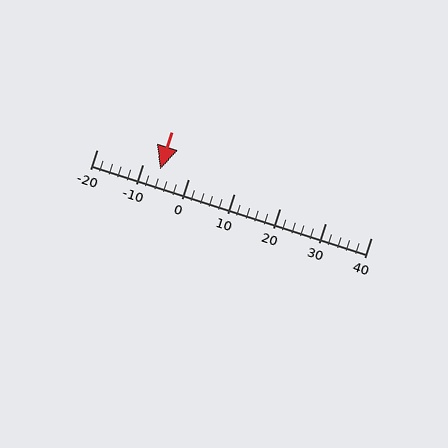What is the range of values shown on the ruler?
The ruler shows values from -20 to 40.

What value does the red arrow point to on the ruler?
The red arrow points to approximately -6.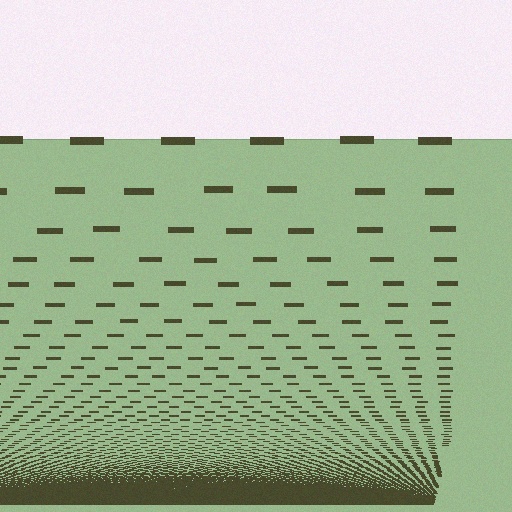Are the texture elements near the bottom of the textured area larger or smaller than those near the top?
Smaller. The gradient is inverted — elements near the bottom are smaller and denser.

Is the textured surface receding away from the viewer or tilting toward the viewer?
The surface appears to tilt toward the viewer. Texture elements get larger and sparser toward the top.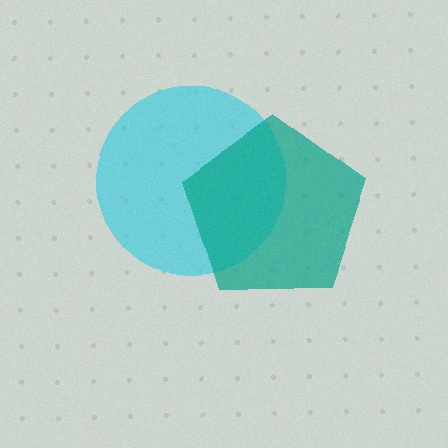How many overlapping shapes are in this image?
There are 2 overlapping shapes in the image.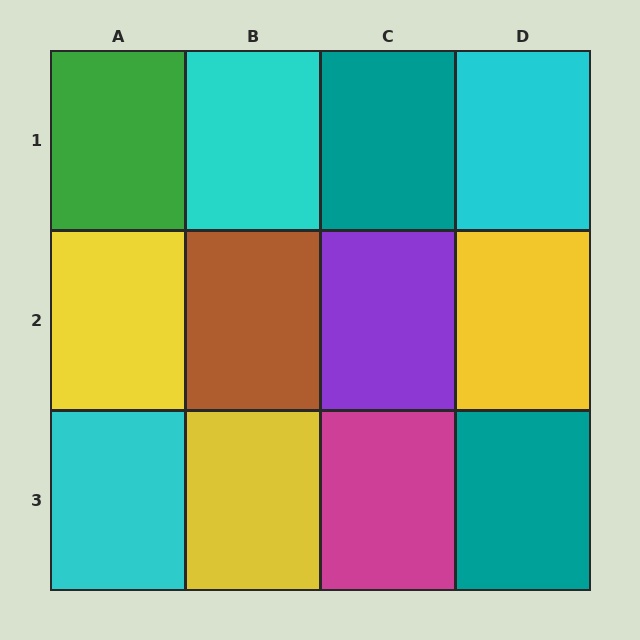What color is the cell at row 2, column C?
Purple.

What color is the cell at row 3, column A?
Cyan.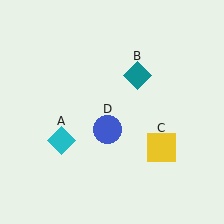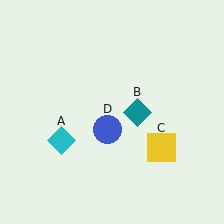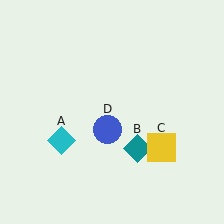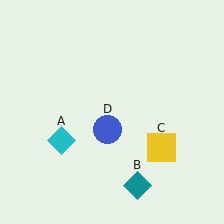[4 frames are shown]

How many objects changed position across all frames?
1 object changed position: teal diamond (object B).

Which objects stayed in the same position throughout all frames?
Cyan diamond (object A) and yellow square (object C) and blue circle (object D) remained stationary.